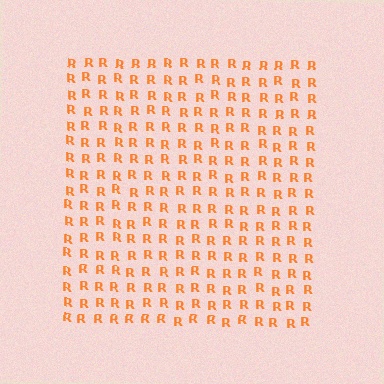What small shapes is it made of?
It is made of small letter R's.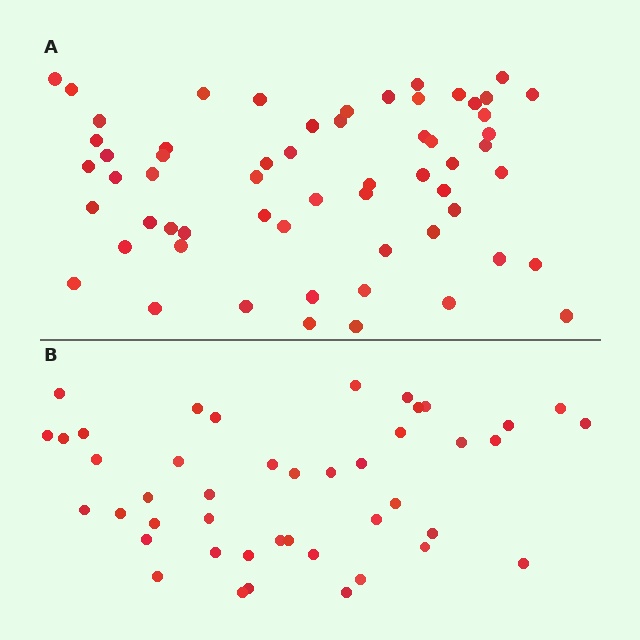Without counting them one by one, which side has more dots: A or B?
Region A (the top region) has more dots.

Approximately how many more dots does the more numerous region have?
Region A has approximately 15 more dots than region B.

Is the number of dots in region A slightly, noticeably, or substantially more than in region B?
Region A has noticeably more, but not dramatically so. The ratio is roughly 1.4 to 1.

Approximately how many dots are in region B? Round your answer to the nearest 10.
About 40 dots. (The exact count is 44, which rounds to 40.)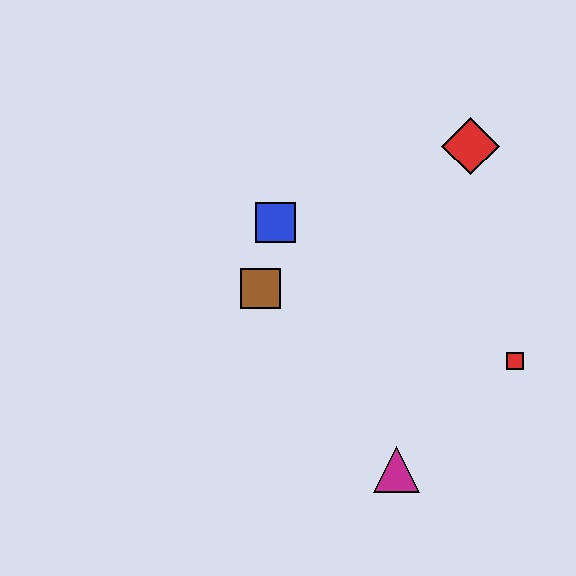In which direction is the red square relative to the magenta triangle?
The red square is to the right of the magenta triangle.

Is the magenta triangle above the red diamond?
No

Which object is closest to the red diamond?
The blue square is closest to the red diamond.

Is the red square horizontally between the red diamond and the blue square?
No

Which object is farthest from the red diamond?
The magenta triangle is farthest from the red diamond.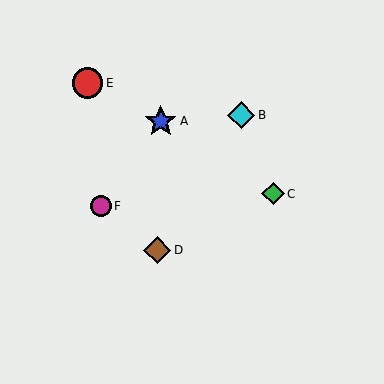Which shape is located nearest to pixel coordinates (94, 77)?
The red circle (labeled E) at (88, 83) is nearest to that location.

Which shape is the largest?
The blue star (labeled A) is the largest.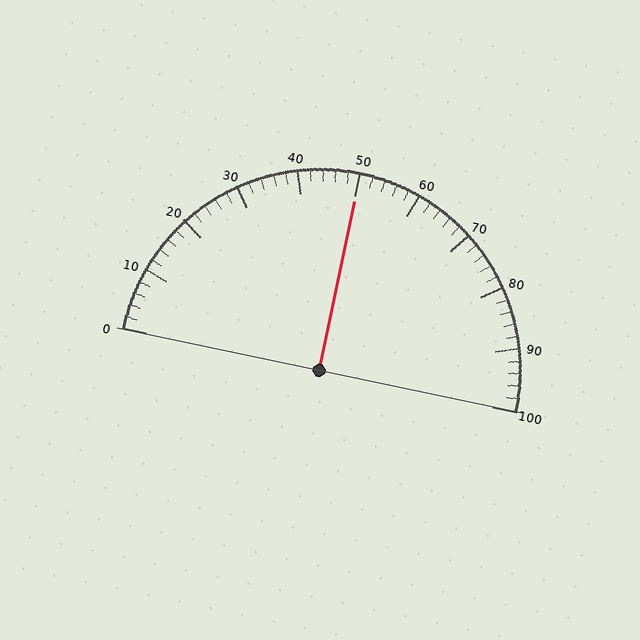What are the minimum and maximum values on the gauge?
The gauge ranges from 0 to 100.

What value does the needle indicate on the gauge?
The needle indicates approximately 50.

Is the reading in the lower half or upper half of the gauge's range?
The reading is in the upper half of the range (0 to 100).